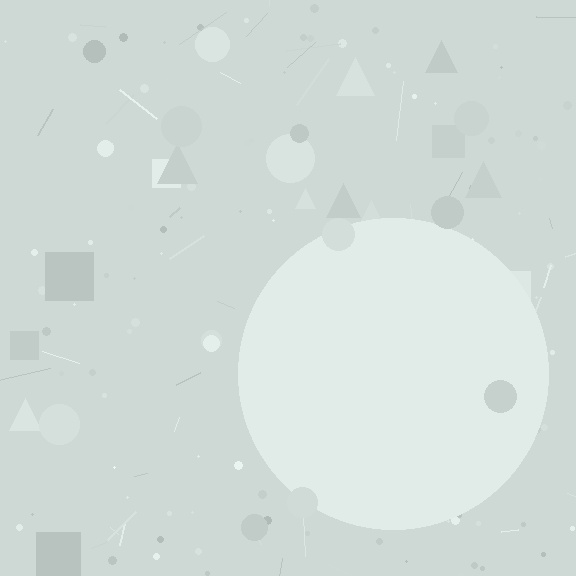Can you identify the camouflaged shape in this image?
The camouflaged shape is a circle.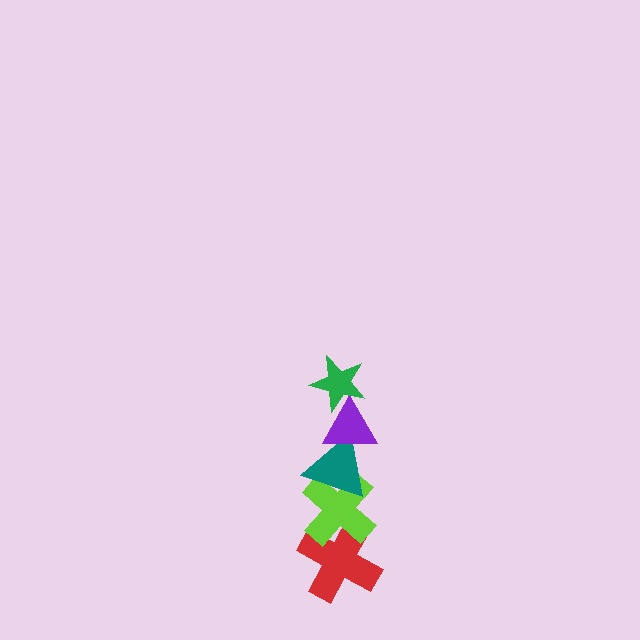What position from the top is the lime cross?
The lime cross is 4th from the top.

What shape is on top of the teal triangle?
The purple triangle is on top of the teal triangle.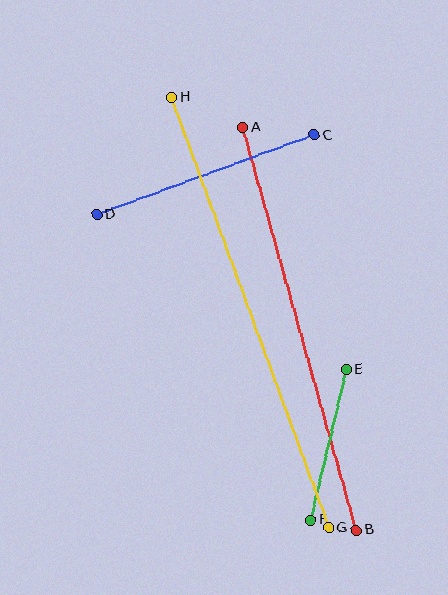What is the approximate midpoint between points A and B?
The midpoint is at approximately (300, 329) pixels.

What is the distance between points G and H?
The distance is approximately 459 pixels.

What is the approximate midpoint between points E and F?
The midpoint is at approximately (328, 445) pixels.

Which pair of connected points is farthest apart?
Points G and H are farthest apart.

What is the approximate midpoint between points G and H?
The midpoint is at approximately (250, 312) pixels.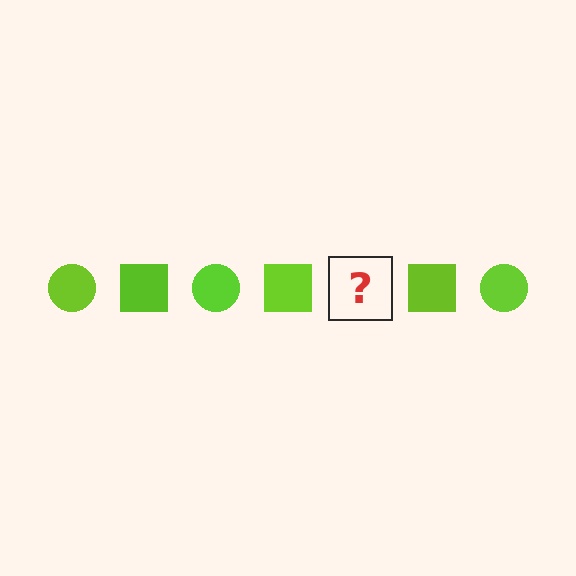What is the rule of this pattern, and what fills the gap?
The rule is that the pattern cycles through circle, square shapes in lime. The gap should be filled with a lime circle.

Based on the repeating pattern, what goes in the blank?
The blank should be a lime circle.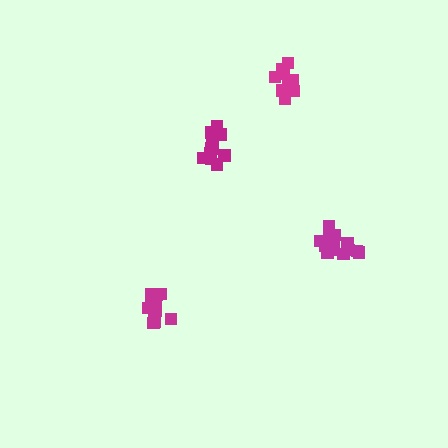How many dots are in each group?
Group 1: 13 dots, Group 2: 10 dots, Group 3: 10 dots, Group 4: 14 dots (47 total).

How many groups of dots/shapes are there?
There are 4 groups.